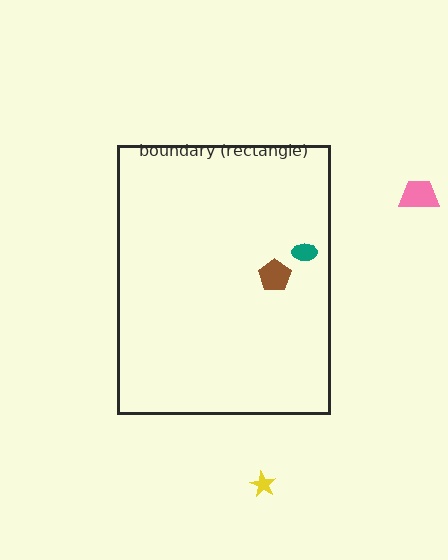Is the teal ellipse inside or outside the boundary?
Inside.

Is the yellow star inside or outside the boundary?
Outside.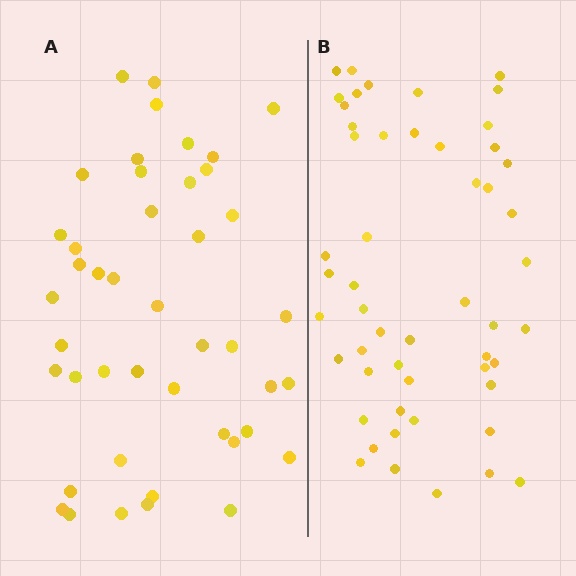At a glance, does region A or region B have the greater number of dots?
Region B (the right region) has more dots.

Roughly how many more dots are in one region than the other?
Region B has roughly 8 or so more dots than region A.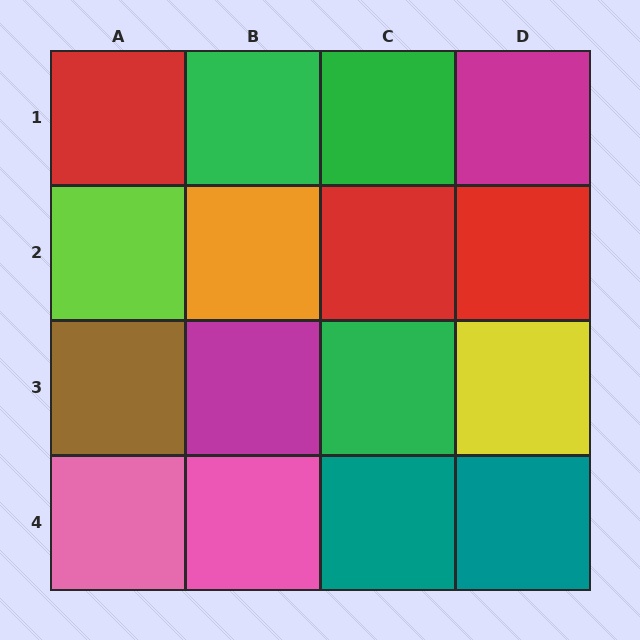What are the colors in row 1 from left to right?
Red, green, green, magenta.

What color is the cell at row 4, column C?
Teal.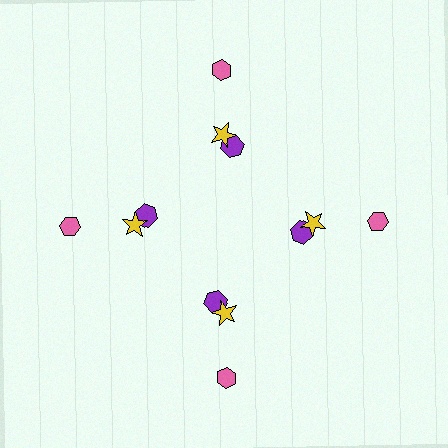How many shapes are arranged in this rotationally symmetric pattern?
There are 12 shapes, arranged in 4 groups of 3.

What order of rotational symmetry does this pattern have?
This pattern has 4-fold rotational symmetry.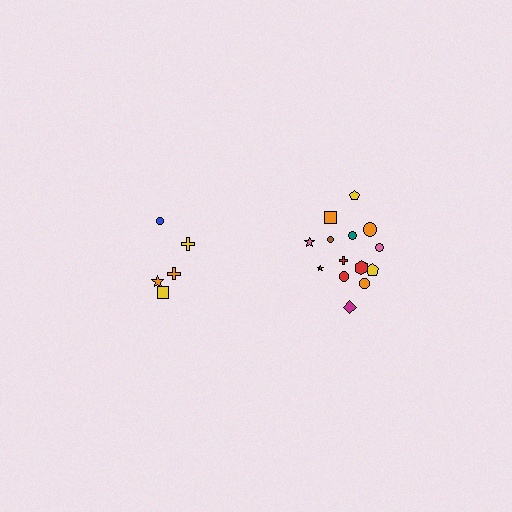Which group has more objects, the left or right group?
The right group.